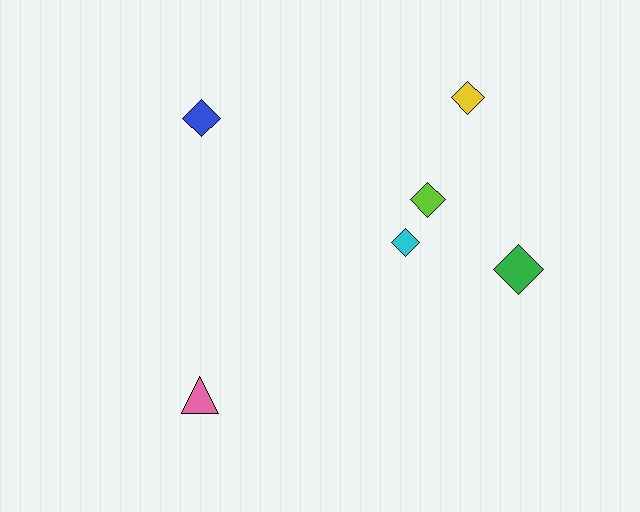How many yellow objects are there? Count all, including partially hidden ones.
There is 1 yellow object.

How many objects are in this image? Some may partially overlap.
There are 6 objects.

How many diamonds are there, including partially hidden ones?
There are 5 diamonds.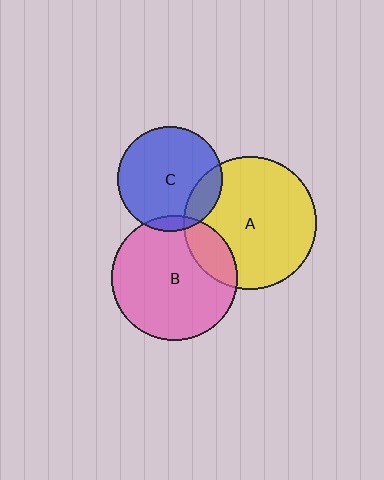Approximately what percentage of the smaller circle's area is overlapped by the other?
Approximately 15%.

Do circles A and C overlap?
Yes.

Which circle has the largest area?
Circle A (yellow).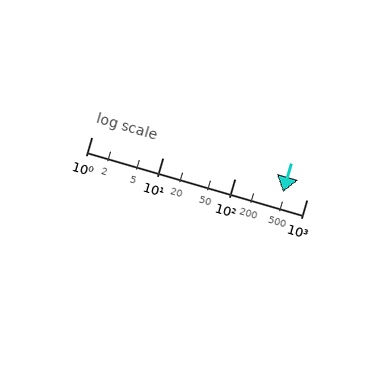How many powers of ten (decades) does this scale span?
The scale spans 3 decades, from 1 to 1000.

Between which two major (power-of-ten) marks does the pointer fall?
The pointer is between 100 and 1000.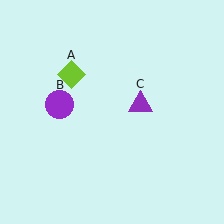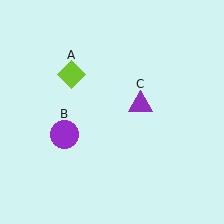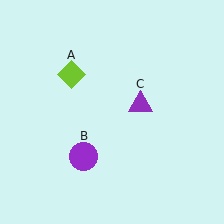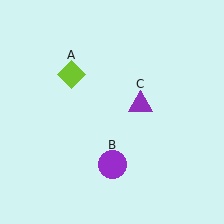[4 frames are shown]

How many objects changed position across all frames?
1 object changed position: purple circle (object B).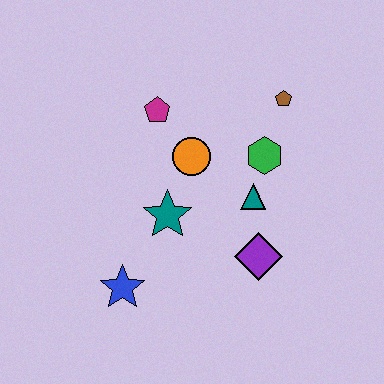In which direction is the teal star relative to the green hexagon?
The teal star is to the left of the green hexagon.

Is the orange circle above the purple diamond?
Yes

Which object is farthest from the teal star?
The brown pentagon is farthest from the teal star.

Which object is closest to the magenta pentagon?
The orange circle is closest to the magenta pentagon.